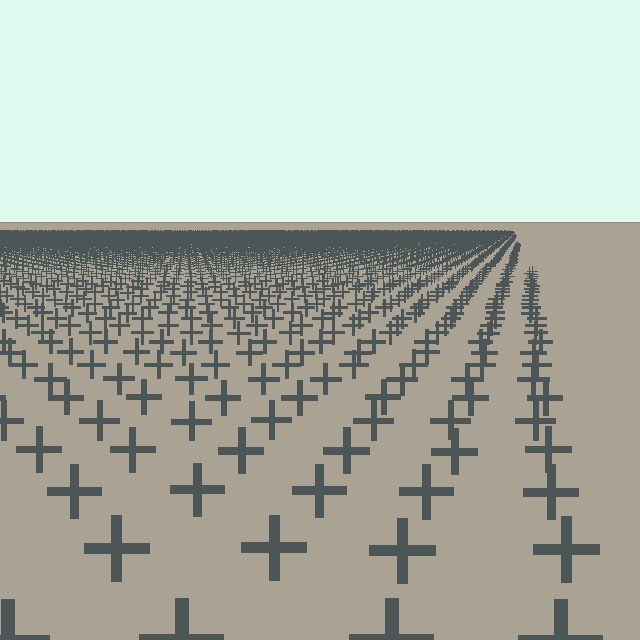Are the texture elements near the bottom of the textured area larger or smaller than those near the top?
Larger. Near the bottom, elements are closer to the viewer and appear at a bigger on-screen size.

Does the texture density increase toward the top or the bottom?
Density increases toward the top.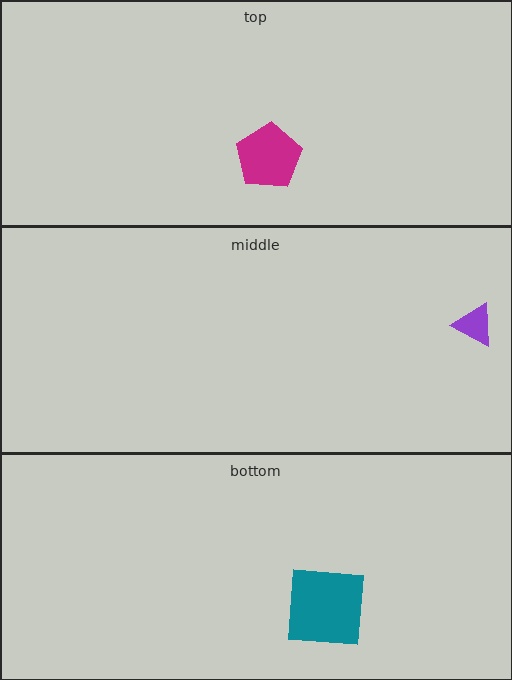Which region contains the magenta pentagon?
The top region.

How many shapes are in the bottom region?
1.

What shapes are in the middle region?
The purple triangle.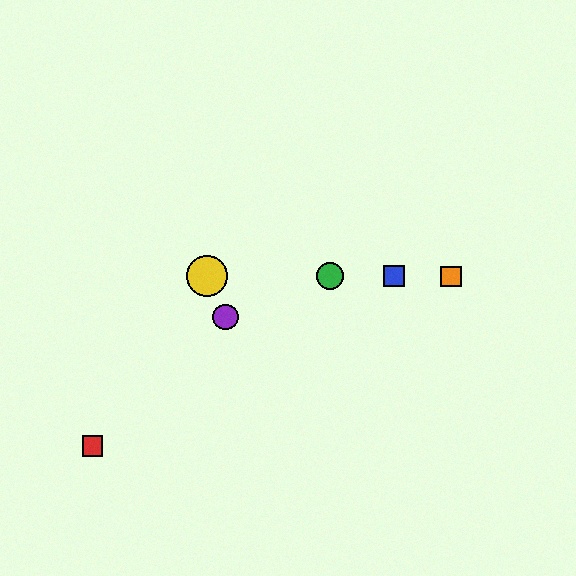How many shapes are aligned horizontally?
4 shapes (the blue square, the green circle, the yellow circle, the orange square) are aligned horizontally.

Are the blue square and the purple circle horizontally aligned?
No, the blue square is at y≈276 and the purple circle is at y≈317.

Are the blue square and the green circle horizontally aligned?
Yes, both are at y≈276.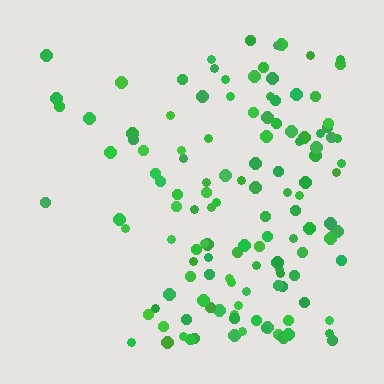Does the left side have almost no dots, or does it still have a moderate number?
Still a moderate number, just noticeably fewer than the right.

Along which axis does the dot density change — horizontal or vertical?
Horizontal.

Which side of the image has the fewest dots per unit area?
The left.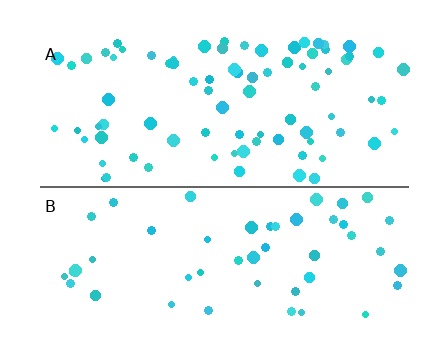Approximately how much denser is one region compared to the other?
Approximately 1.7× — region A over region B.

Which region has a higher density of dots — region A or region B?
A (the top).